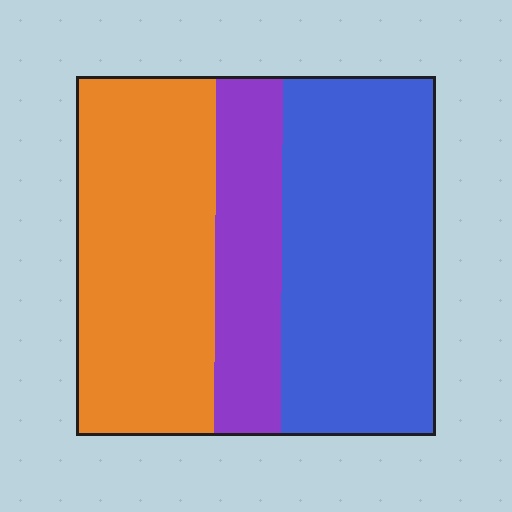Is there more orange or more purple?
Orange.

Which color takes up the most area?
Blue, at roughly 45%.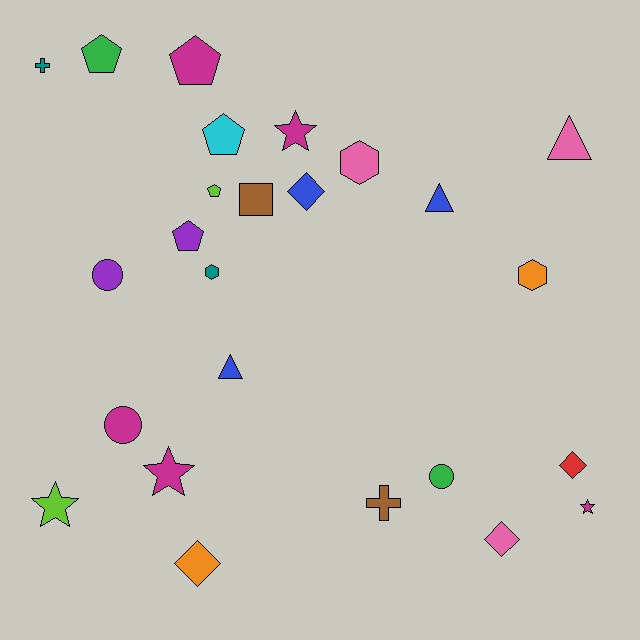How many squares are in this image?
There is 1 square.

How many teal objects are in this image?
There are 2 teal objects.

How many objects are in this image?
There are 25 objects.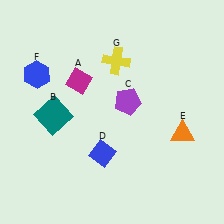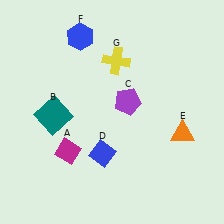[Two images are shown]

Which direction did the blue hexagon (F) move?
The blue hexagon (F) moved right.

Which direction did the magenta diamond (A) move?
The magenta diamond (A) moved down.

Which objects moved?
The objects that moved are: the magenta diamond (A), the blue hexagon (F).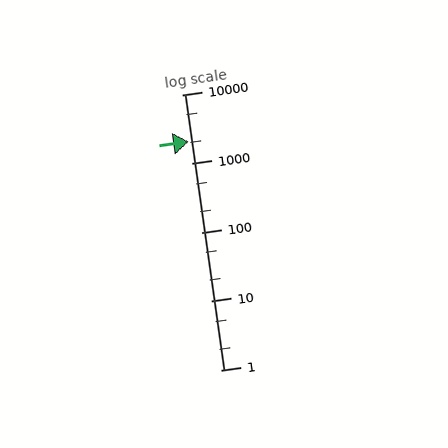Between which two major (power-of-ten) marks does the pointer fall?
The pointer is between 1000 and 10000.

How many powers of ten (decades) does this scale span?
The scale spans 4 decades, from 1 to 10000.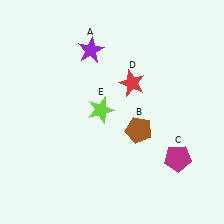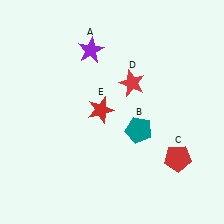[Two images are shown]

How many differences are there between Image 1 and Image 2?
There are 3 differences between the two images.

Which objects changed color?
B changed from brown to teal. C changed from magenta to red. E changed from lime to red.